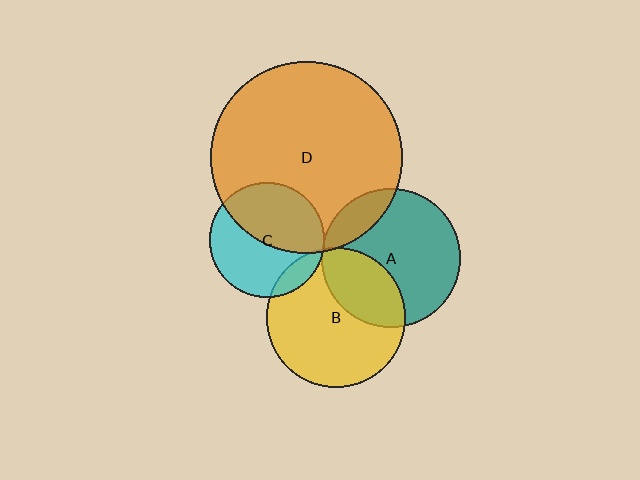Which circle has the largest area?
Circle D (orange).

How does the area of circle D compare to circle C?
Approximately 2.8 times.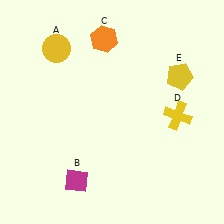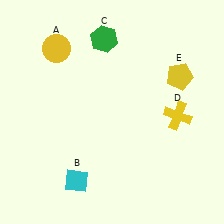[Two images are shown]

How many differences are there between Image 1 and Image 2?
There are 2 differences between the two images.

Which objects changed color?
B changed from magenta to cyan. C changed from orange to green.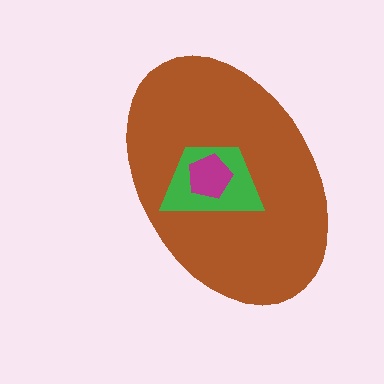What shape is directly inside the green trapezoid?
The magenta pentagon.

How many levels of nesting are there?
3.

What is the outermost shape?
The brown ellipse.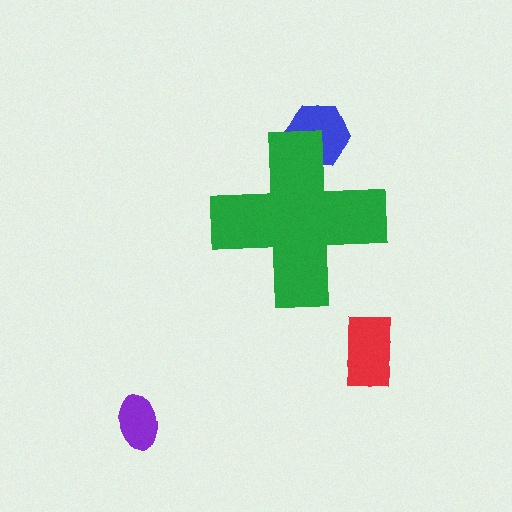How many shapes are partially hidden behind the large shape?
1 shape is partially hidden.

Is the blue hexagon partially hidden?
Yes, the blue hexagon is partially hidden behind the green cross.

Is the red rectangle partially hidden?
No, the red rectangle is fully visible.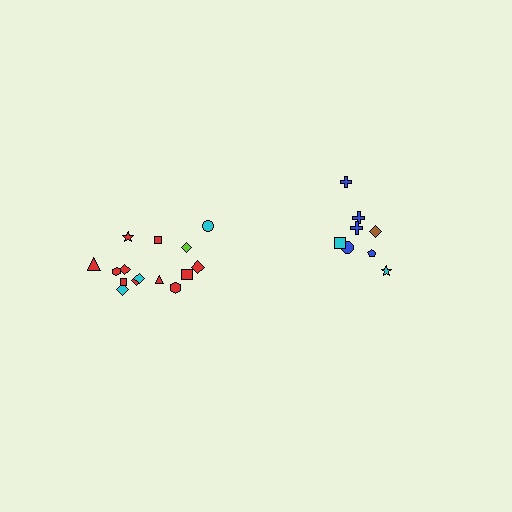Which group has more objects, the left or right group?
The left group.